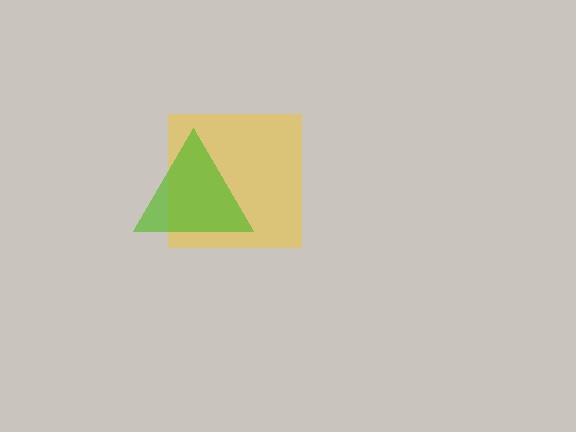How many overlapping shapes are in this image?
There are 2 overlapping shapes in the image.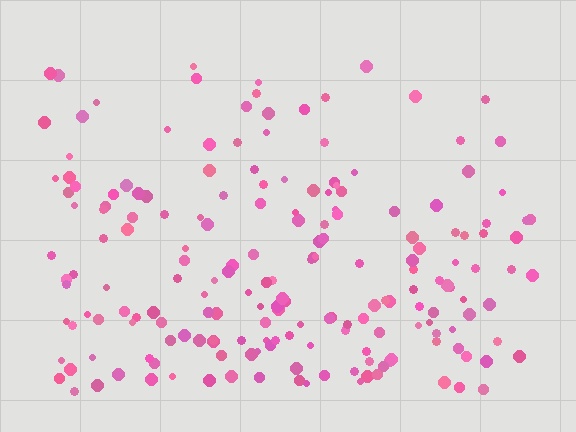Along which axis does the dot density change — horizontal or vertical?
Vertical.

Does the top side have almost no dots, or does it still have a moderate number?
Still a moderate number, just noticeably fewer than the bottom.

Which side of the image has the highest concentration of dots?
The bottom.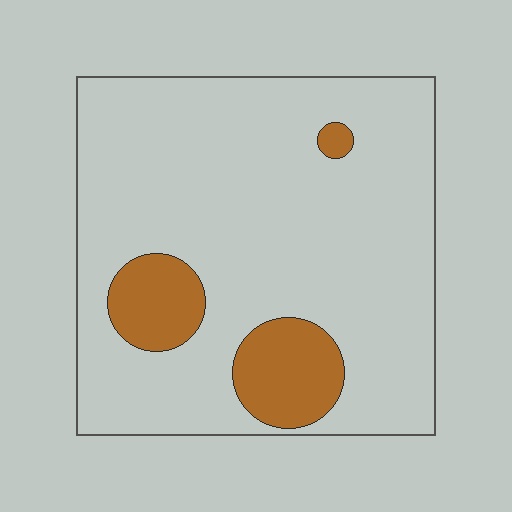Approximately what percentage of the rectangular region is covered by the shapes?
Approximately 15%.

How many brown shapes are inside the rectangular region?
3.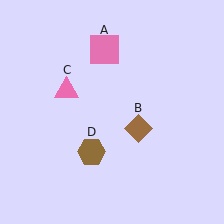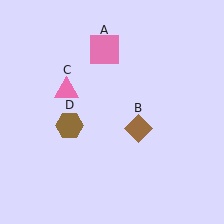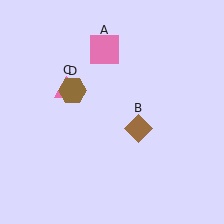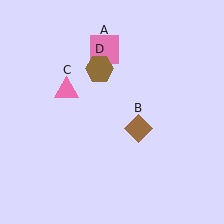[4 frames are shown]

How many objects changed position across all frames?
1 object changed position: brown hexagon (object D).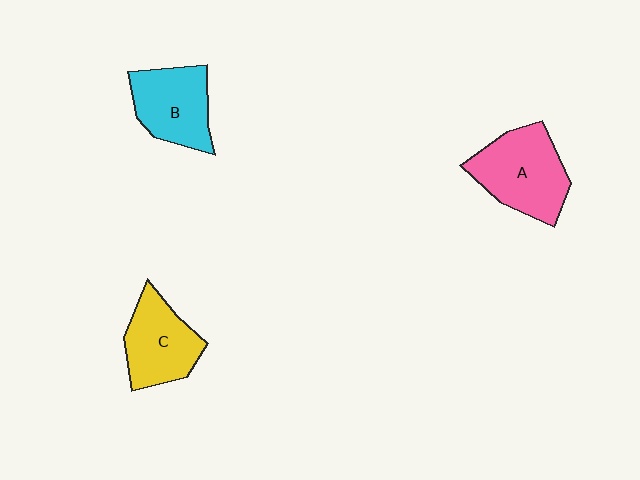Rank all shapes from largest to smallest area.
From largest to smallest: A (pink), B (cyan), C (yellow).